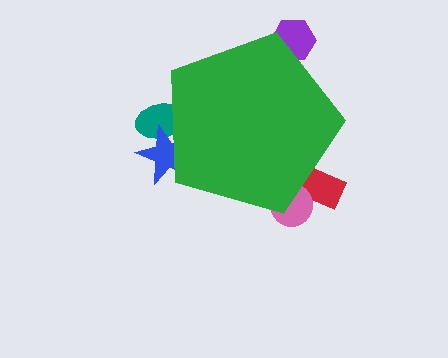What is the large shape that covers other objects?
A green pentagon.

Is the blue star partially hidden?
Yes, the blue star is partially hidden behind the green pentagon.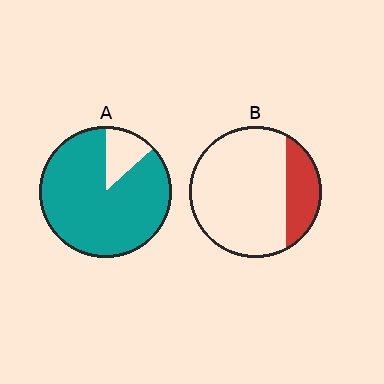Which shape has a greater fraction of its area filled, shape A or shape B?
Shape A.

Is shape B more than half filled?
No.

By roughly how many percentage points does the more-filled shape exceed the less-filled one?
By roughly 65 percentage points (A over B).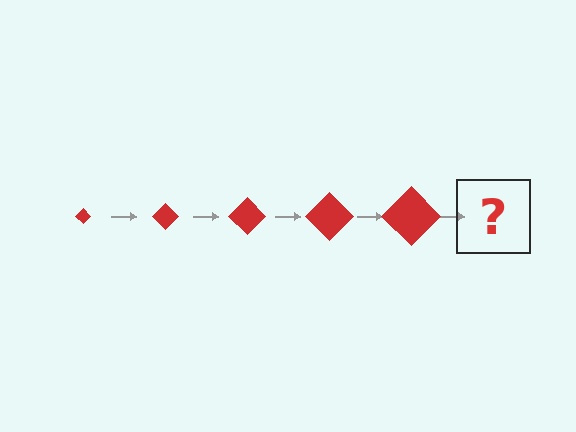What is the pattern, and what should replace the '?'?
The pattern is that the diamond gets progressively larger each step. The '?' should be a red diamond, larger than the previous one.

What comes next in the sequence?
The next element should be a red diamond, larger than the previous one.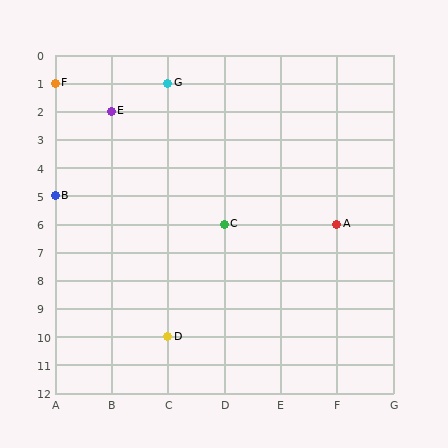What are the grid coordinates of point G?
Point G is at grid coordinates (C, 1).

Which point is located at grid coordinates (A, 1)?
Point F is at (A, 1).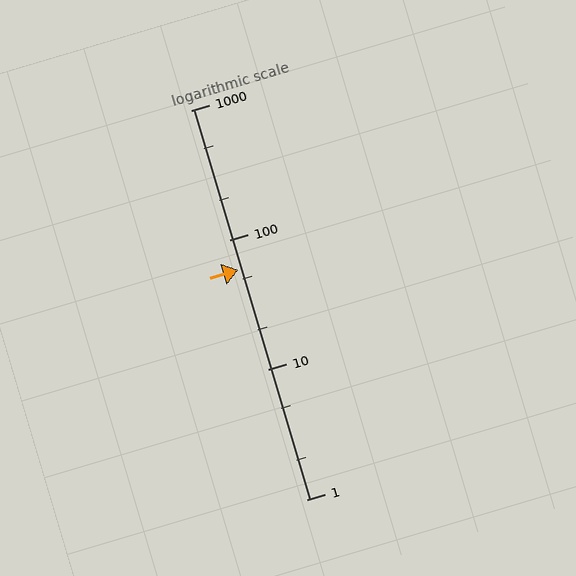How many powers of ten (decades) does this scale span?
The scale spans 3 decades, from 1 to 1000.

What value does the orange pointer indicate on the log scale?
The pointer indicates approximately 59.